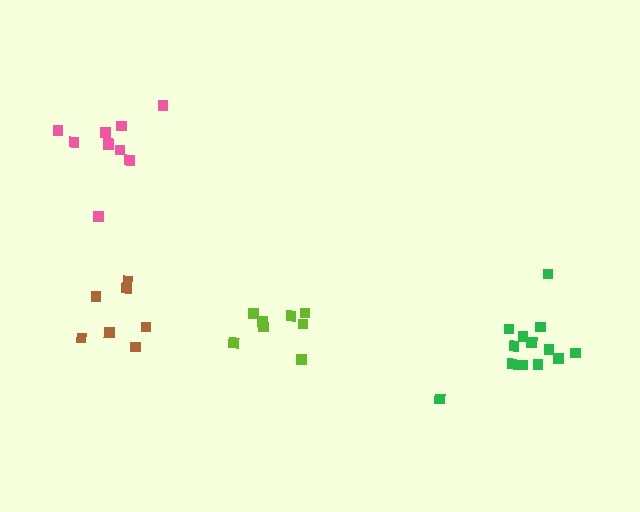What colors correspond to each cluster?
The clusters are colored: pink, green, brown, lime.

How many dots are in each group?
Group 1: 10 dots, Group 2: 13 dots, Group 3: 7 dots, Group 4: 8 dots (38 total).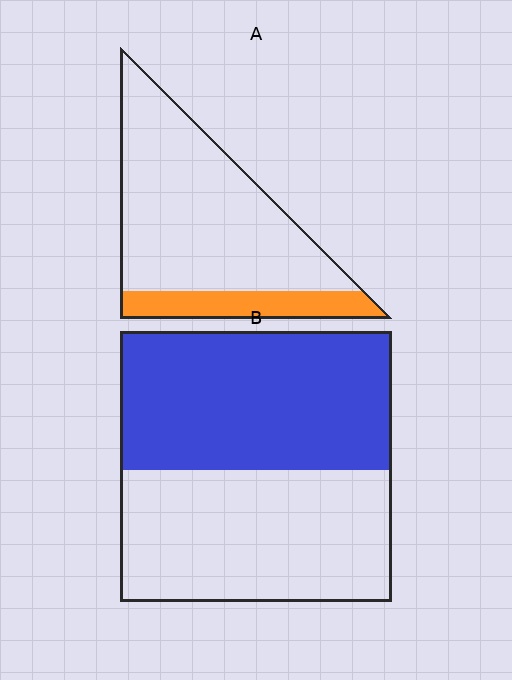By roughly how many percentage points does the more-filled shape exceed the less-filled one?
By roughly 30 percentage points (B over A).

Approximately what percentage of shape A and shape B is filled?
A is approximately 20% and B is approximately 50%.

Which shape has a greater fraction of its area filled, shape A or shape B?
Shape B.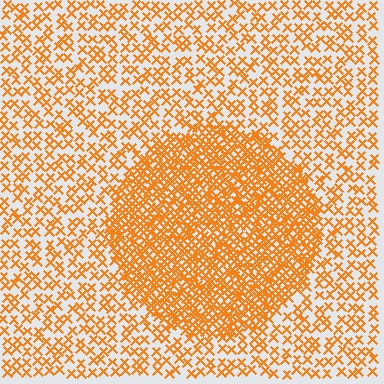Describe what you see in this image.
The image contains small orange elements arranged at two different densities. A circle-shaped region is visible where the elements are more densely packed than the surrounding area.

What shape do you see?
I see a circle.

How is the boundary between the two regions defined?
The boundary is defined by a change in element density (approximately 2.4x ratio). All elements are the same color, size, and shape.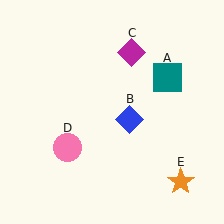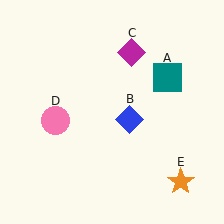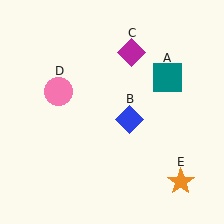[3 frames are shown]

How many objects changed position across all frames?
1 object changed position: pink circle (object D).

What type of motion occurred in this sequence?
The pink circle (object D) rotated clockwise around the center of the scene.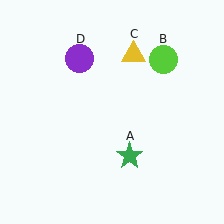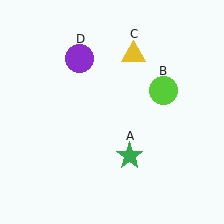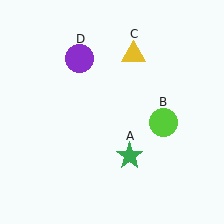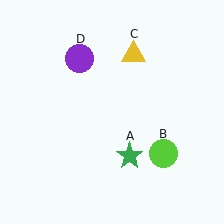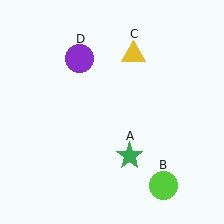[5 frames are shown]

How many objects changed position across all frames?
1 object changed position: lime circle (object B).